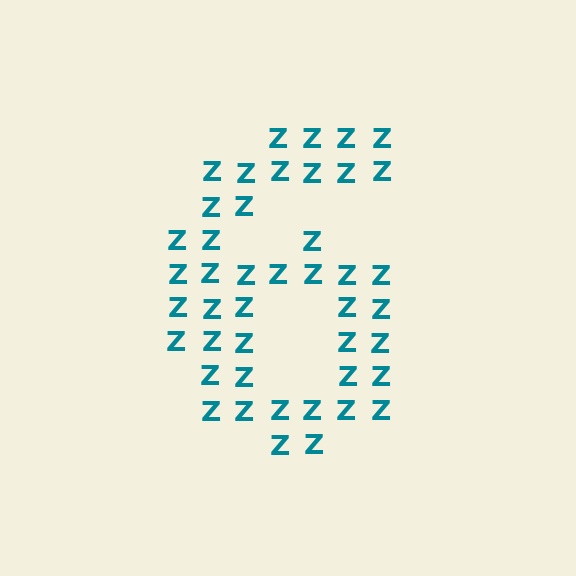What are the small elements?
The small elements are letter Z's.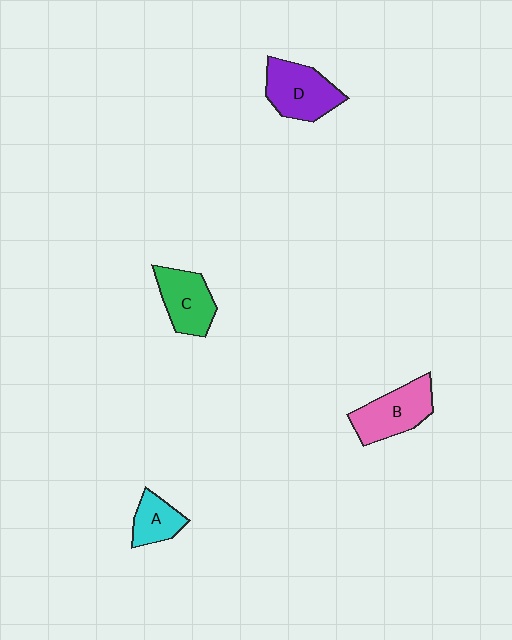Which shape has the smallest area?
Shape A (cyan).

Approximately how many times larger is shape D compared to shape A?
Approximately 1.7 times.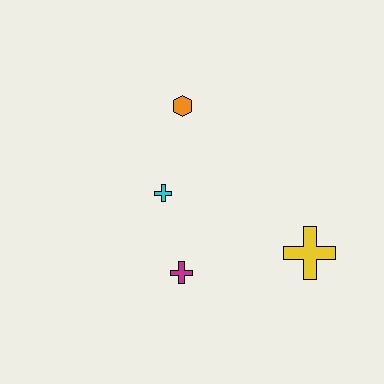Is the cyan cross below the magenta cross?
No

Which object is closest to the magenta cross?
The cyan cross is closest to the magenta cross.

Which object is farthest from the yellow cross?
The orange hexagon is farthest from the yellow cross.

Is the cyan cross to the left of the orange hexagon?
Yes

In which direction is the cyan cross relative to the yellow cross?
The cyan cross is to the left of the yellow cross.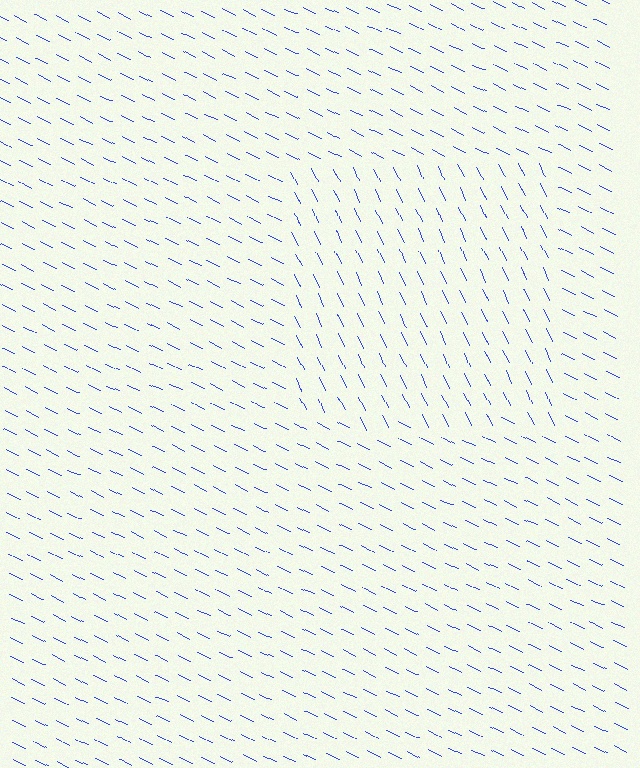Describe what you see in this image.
The image is filled with small blue line segments. A rectangle region in the image has lines oriented differently from the surrounding lines, creating a visible texture boundary.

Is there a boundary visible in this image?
Yes, there is a texture boundary formed by a change in line orientation.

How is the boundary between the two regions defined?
The boundary is defined purely by a change in line orientation (approximately 39 degrees difference). All lines are the same color and thickness.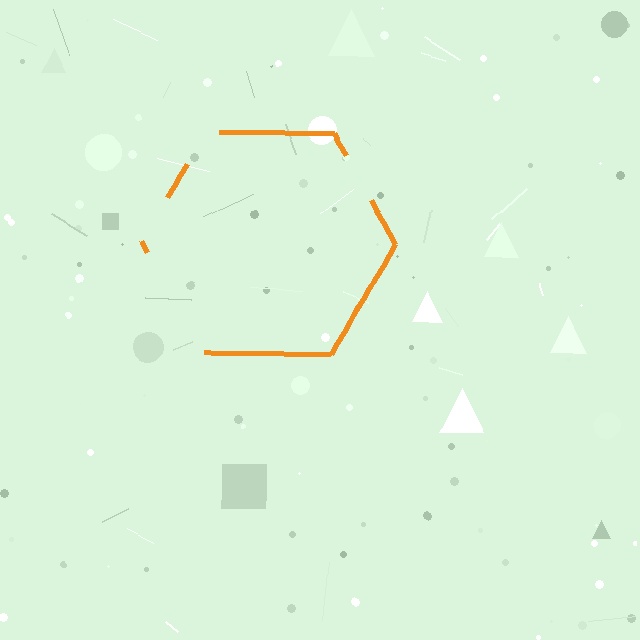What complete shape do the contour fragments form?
The contour fragments form a hexagon.